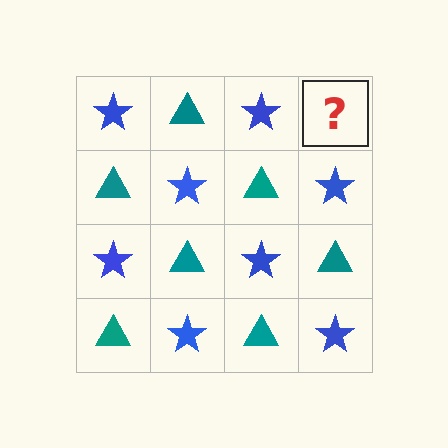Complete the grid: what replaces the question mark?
The question mark should be replaced with a teal triangle.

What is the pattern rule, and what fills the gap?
The rule is that it alternates blue star and teal triangle in a checkerboard pattern. The gap should be filled with a teal triangle.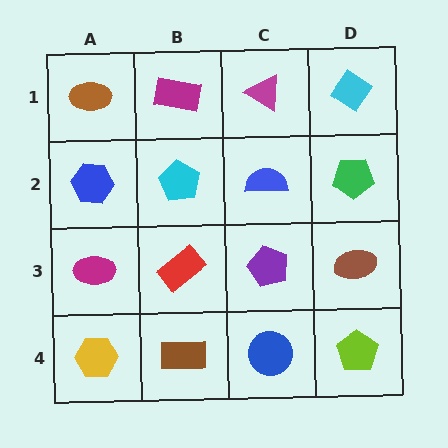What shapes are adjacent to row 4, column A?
A magenta ellipse (row 3, column A), a brown rectangle (row 4, column B).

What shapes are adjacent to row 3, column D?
A green pentagon (row 2, column D), a lime pentagon (row 4, column D), a purple pentagon (row 3, column C).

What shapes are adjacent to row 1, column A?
A blue hexagon (row 2, column A), a magenta rectangle (row 1, column B).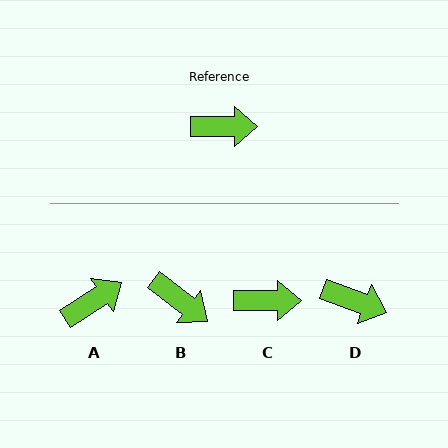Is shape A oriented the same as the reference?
No, it is off by about 33 degrees.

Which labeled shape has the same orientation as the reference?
C.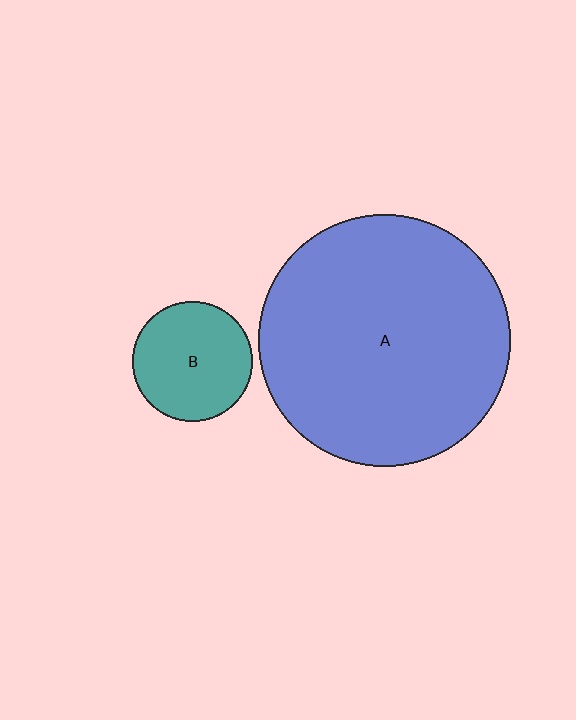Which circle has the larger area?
Circle A (blue).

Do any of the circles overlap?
No, none of the circles overlap.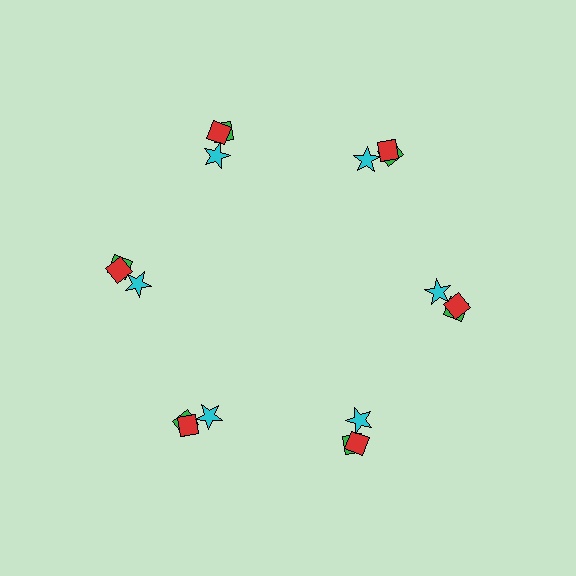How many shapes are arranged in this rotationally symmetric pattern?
There are 18 shapes, arranged in 6 groups of 3.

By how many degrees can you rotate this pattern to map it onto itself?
The pattern maps onto itself every 60 degrees of rotation.